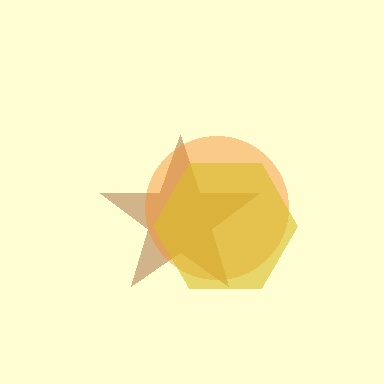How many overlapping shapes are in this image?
There are 3 overlapping shapes in the image.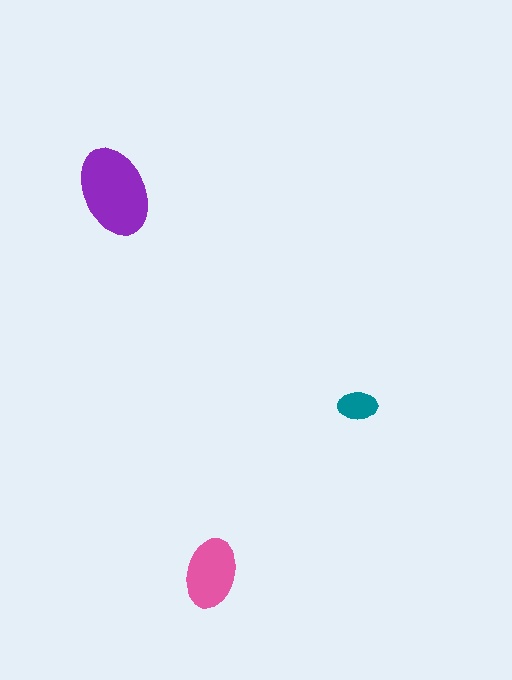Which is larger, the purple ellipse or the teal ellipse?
The purple one.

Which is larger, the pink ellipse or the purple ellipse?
The purple one.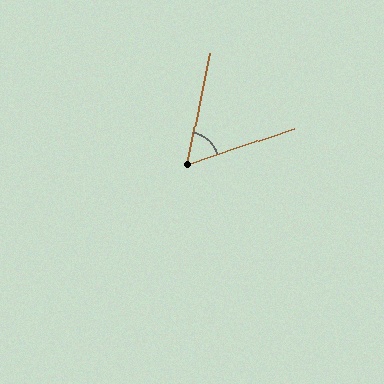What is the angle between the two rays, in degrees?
Approximately 59 degrees.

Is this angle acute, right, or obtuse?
It is acute.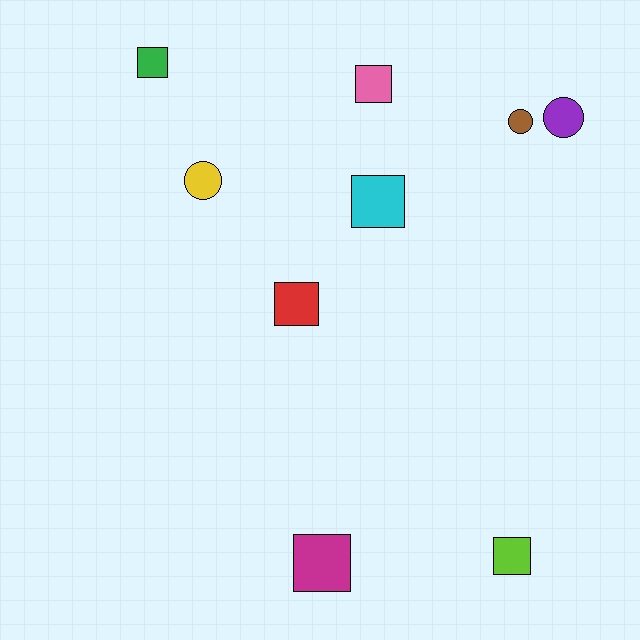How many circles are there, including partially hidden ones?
There are 3 circles.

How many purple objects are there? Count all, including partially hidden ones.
There is 1 purple object.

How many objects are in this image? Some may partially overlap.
There are 9 objects.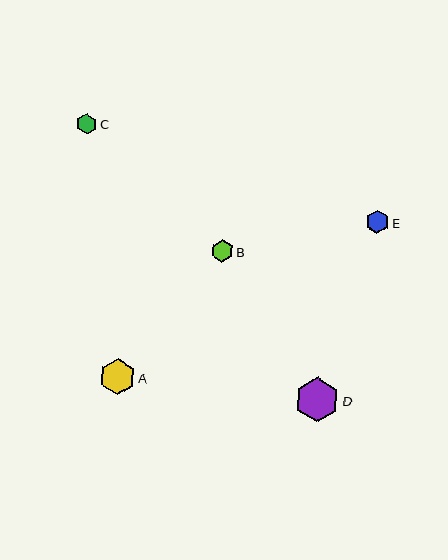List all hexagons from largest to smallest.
From largest to smallest: D, A, E, B, C.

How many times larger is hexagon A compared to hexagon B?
Hexagon A is approximately 1.6 times the size of hexagon B.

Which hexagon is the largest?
Hexagon D is the largest with a size of approximately 45 pixels.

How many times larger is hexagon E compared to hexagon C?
Hexagon E is approximately 1.1 times the size of hexagon C.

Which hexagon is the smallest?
Hexagon C is the smallest with a size of approximately 20 pixels.